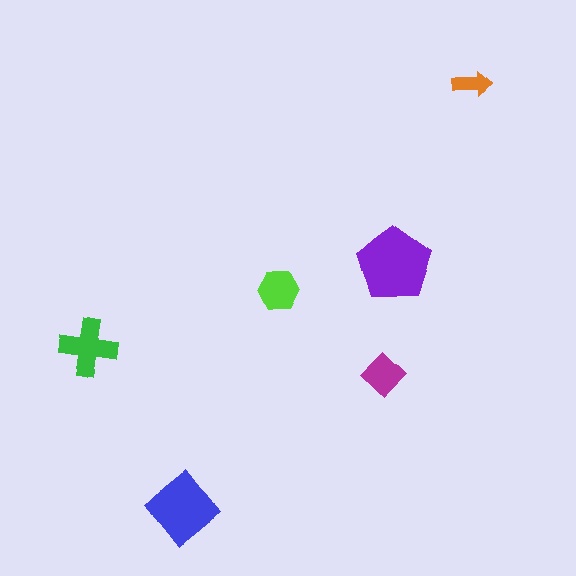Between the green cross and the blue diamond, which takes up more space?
The blue diamond.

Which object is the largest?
The purple pentagon.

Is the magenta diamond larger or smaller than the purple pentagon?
Smaller.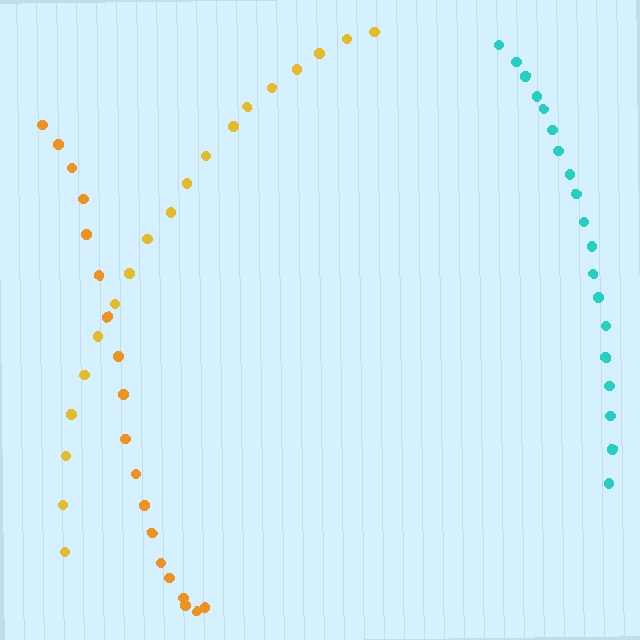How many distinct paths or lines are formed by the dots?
There are 3 distinct paths.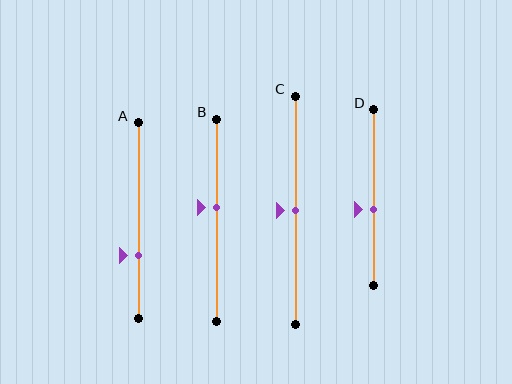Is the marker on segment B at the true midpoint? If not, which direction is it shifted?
No, the marker on segment B is shifted upward by about 6% of the segment length.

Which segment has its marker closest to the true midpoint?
Segment C has its marker closest to the true midpoint.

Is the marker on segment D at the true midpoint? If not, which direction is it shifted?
No, the marker on segment D is shifted downward by about 7% of the segment length.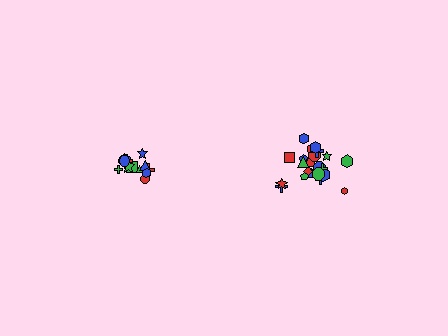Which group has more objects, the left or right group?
The right group.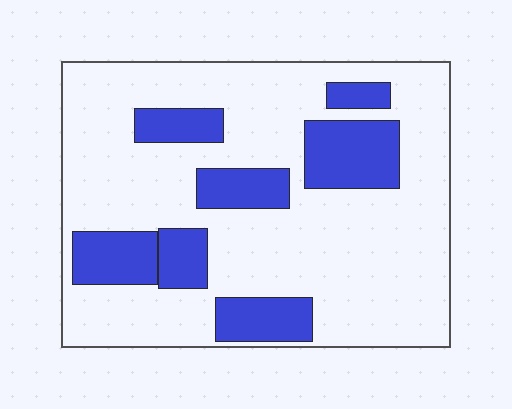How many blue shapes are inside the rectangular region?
7.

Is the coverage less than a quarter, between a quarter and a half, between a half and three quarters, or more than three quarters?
Less than a quarter.